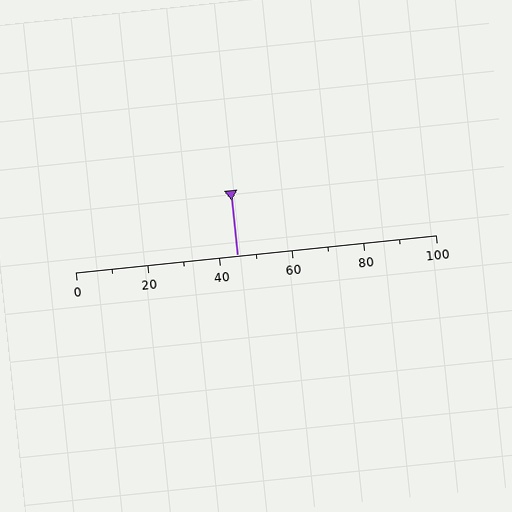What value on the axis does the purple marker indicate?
The marker indicates approximately 45.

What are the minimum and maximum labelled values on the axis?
The axis runs from 0 to 100.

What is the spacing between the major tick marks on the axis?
The major ticks are spaced 20 apart.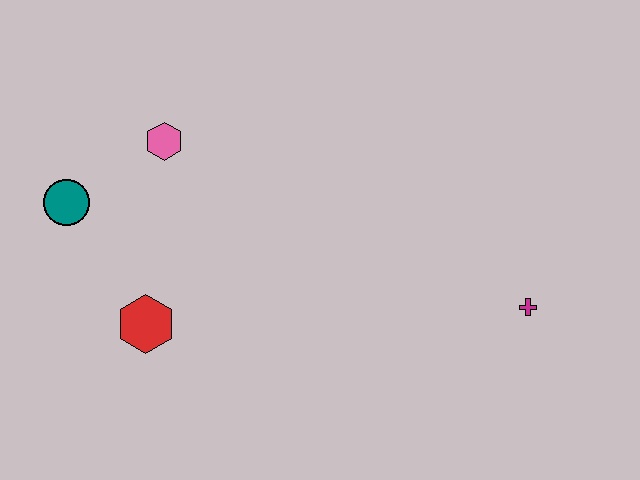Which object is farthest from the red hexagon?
The magenta cross is farthest from the red hexagon.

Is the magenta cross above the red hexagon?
Yes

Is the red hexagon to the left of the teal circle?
No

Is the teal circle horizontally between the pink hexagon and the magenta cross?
No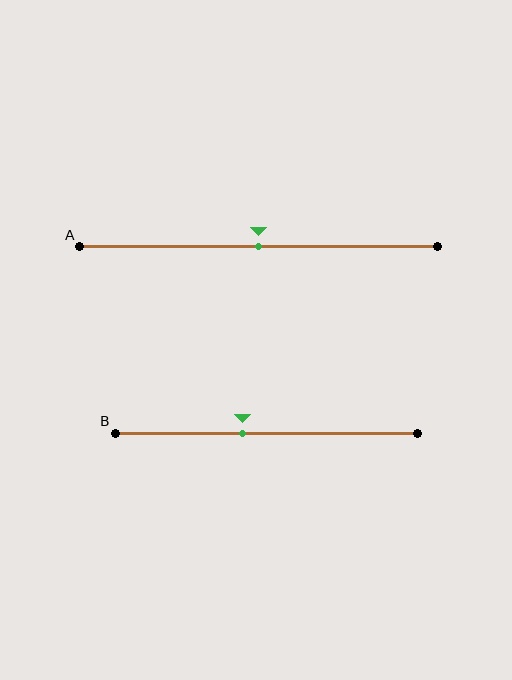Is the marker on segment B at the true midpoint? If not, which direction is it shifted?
No, the marker on segment B is shifted to the left by about 8% of the segment length.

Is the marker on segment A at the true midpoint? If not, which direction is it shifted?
Yes, the marker on segment A is at the true midpoint.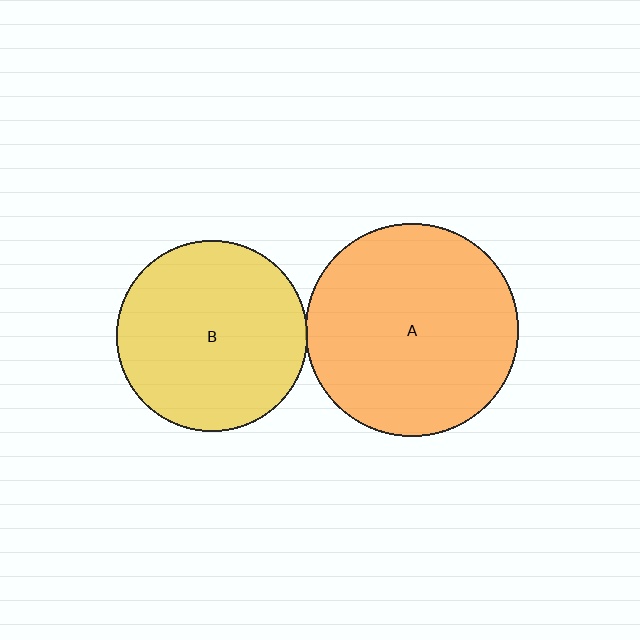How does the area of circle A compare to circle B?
Approximately 1.2 times.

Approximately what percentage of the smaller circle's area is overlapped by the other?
Approximately 5%.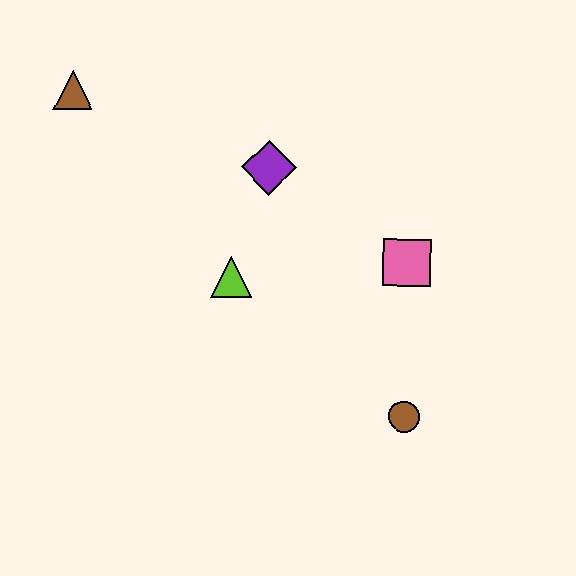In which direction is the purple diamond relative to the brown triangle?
The purple diamond is to the right of the brown triangle.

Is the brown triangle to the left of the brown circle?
Yes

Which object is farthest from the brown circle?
The brown triangle is farthest from the brown circle.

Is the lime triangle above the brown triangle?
No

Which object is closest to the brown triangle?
The purple diamond is closest to the brown triangle.